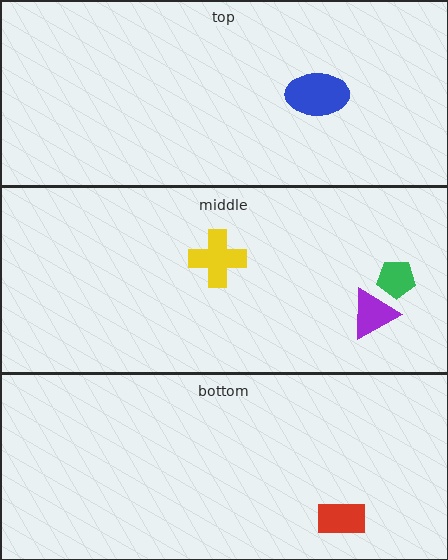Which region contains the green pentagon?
The middle region.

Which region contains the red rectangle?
The bottom region.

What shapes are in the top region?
The blue ellipse.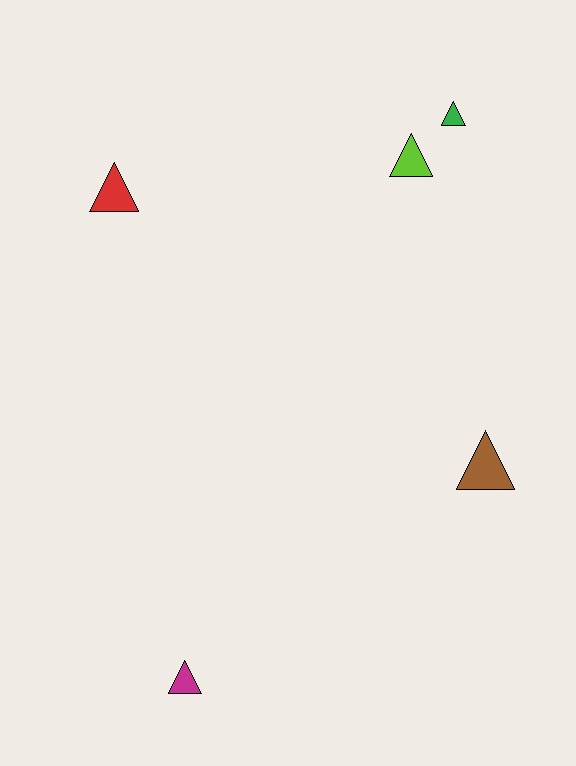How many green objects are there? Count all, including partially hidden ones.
There is 1 green object.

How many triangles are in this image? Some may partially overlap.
There are 5 triangles.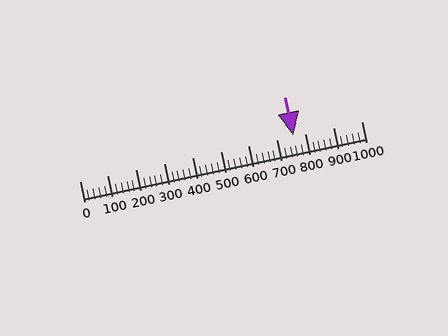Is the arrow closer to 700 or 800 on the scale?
The arrow is closer to 800.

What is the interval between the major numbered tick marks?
The major tick marks are spaced 100 units apart.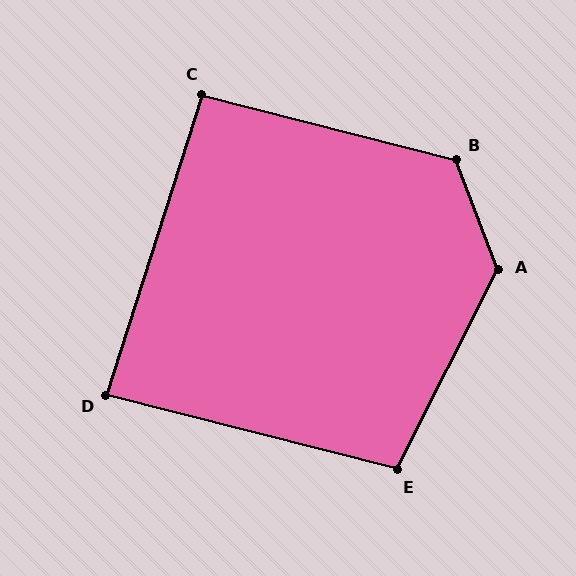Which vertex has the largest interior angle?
A, at approximately 132 degrees.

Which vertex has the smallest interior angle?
D, at approximately 87 degrees.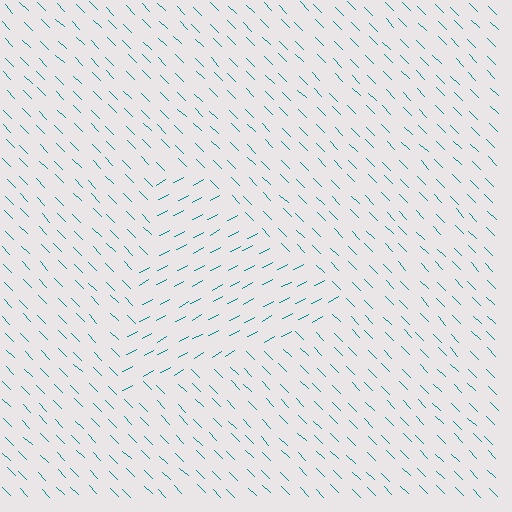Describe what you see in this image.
The image is filled with small teal line segments. A triangle region in the image has lines oriented differently from the surrounding lines, creating a visible texture boundary.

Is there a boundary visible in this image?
Yes, there is a texture boundary formed by a change in line orientation.